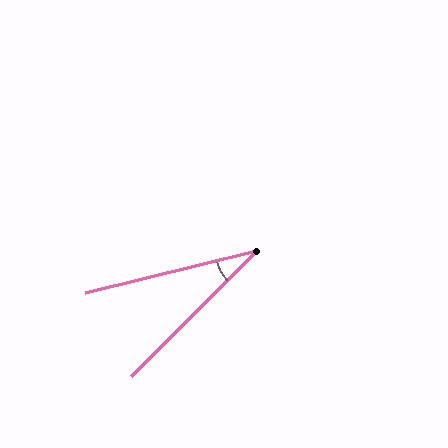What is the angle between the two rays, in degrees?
Approximately 31 degrees.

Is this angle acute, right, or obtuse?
It is acute.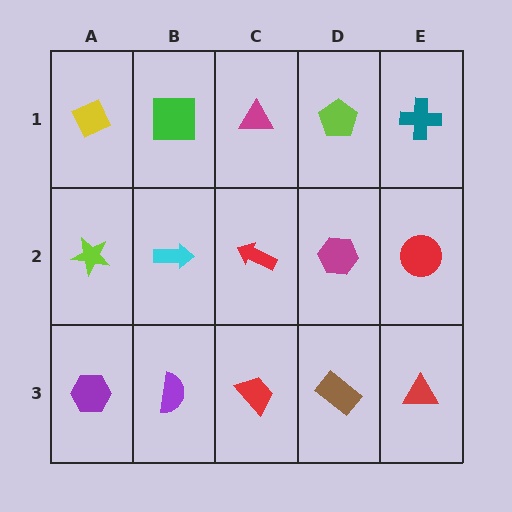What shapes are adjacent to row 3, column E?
A red circle (row 2, column E), a brown rectangle (row 3, column D).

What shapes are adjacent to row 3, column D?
A magenta hexagon (row 2, column D), a red trapezoid (row 3, column C), a red triangle (row 3, column E).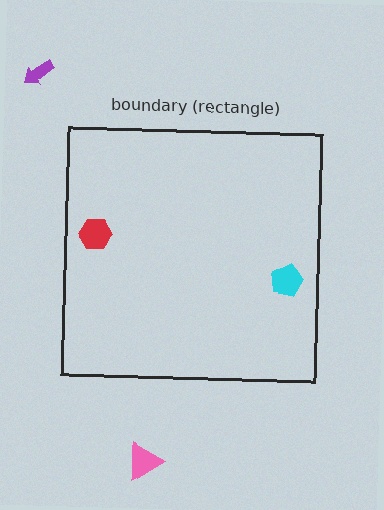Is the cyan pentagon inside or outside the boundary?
Inside.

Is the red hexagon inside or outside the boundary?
Inside.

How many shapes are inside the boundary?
2 inside, 2 outside.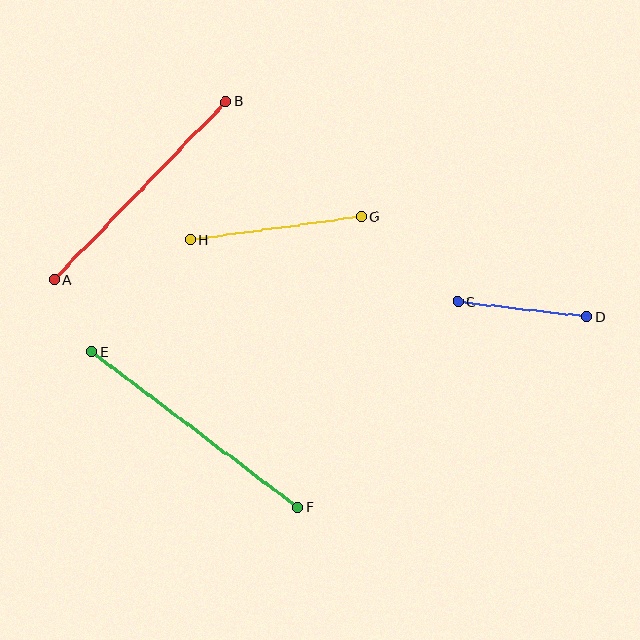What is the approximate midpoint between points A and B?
The midpoint is at approximately (140, 191) pixels.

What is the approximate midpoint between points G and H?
The midpoint is at approximately (276, 229) pixels.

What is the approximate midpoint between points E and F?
The midpoint is at approximately (195, 430) pixels.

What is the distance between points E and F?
The distance is approximately 258 pixels.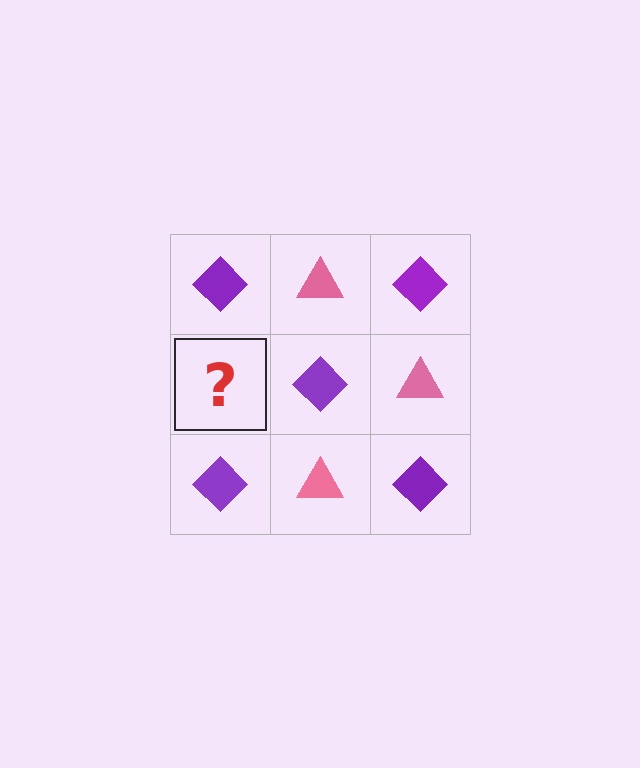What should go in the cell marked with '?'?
The missing cell should contain a pink triangle.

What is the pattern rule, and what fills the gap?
The rule is that it alternates purple diamond and pink triangle in a checkerboard pattern. The gap should be filled with a pink triangle.